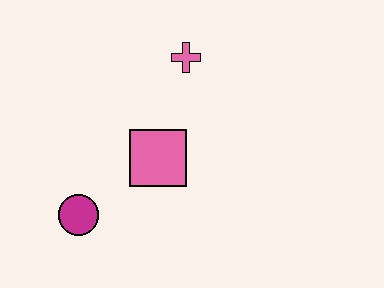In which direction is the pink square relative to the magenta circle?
The pink square is to the right of the magenta circle.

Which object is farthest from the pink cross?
The magenta circle is farthest from the pink cross.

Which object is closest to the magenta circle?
The pink square is closest to the magenta circle.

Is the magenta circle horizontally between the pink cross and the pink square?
No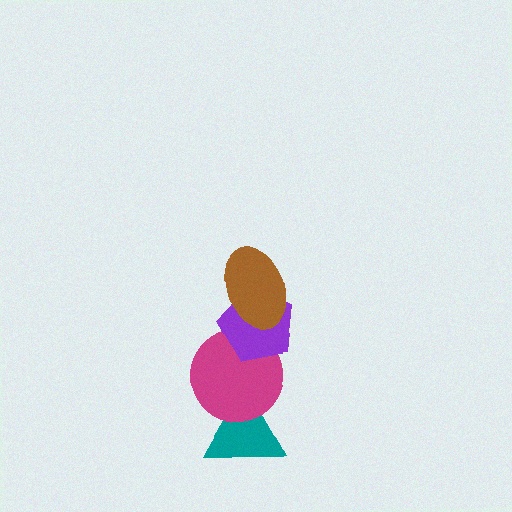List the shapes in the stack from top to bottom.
From top to bottom: the brown ellipse, the purple pentagon, the magenta circle, the teal triangle.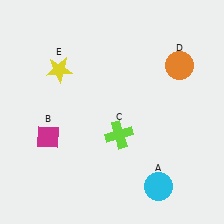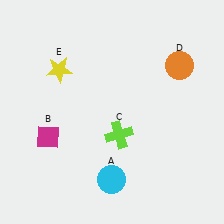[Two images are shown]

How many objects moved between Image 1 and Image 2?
1 object moved between the two images.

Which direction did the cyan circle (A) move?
The cyan circle (A) moved left.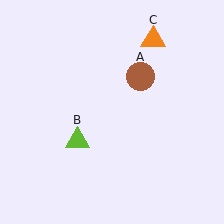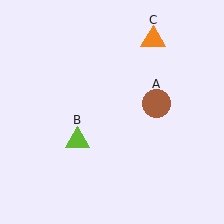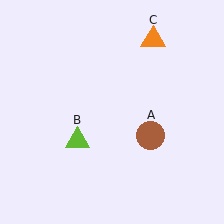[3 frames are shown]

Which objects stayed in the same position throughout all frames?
Lime triangle (object B) and orange triangle (object C) remained stationary.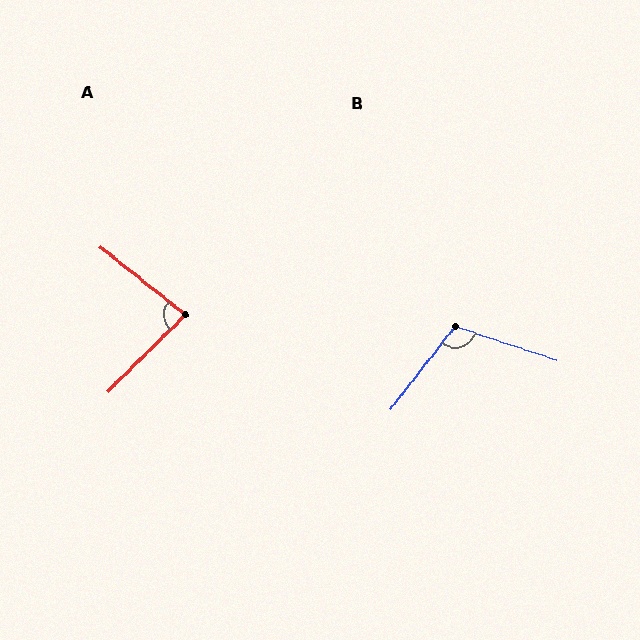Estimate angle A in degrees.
Approximately 83 degrees.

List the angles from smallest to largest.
A (83°), B (110°).